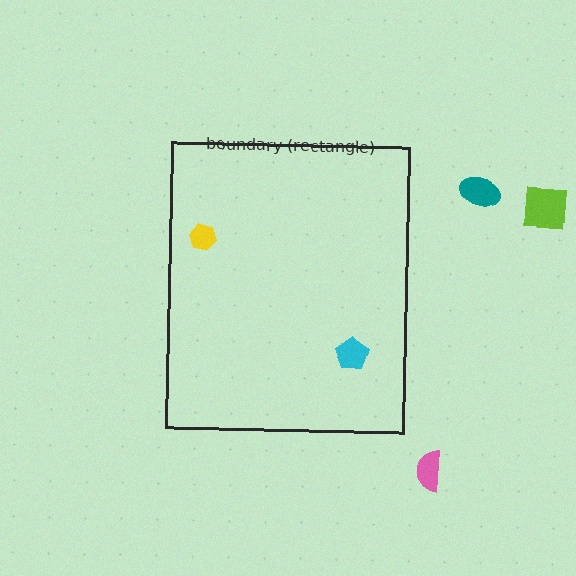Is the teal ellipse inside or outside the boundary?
Outside.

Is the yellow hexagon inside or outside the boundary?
Inside.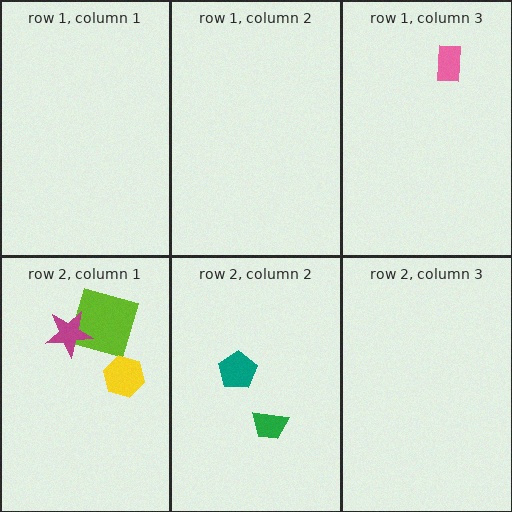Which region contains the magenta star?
The row 2, column 1 region.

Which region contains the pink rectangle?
The row 1, column 3 region.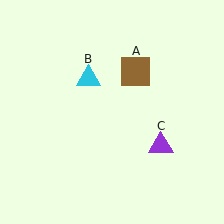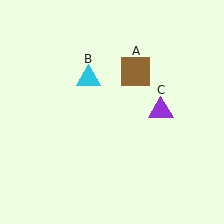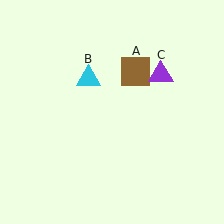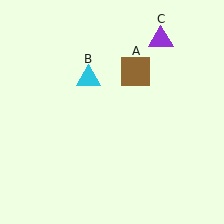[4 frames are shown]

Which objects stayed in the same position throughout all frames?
Brown square (object A) and cyan triangle (object B) remained stationary.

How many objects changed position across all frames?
1 object changed position: purple triangle (object C).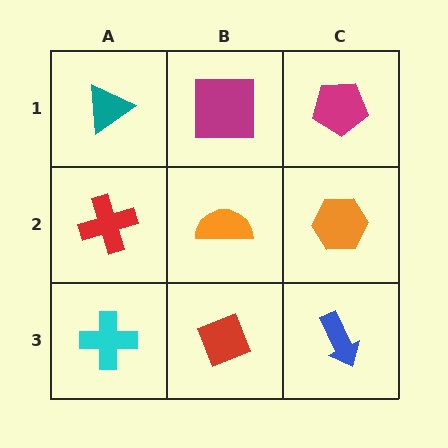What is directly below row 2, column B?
A red diamond.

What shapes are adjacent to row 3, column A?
A red cross (row 2, column A), a red diamond (row 3, column B).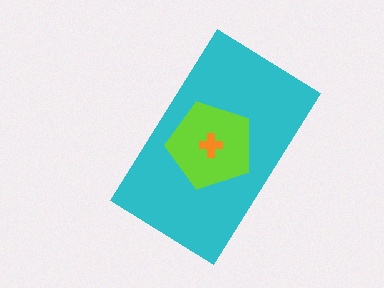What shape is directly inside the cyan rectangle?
The lime pentagon.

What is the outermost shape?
The cyan rectangle.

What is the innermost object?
The orange cross.